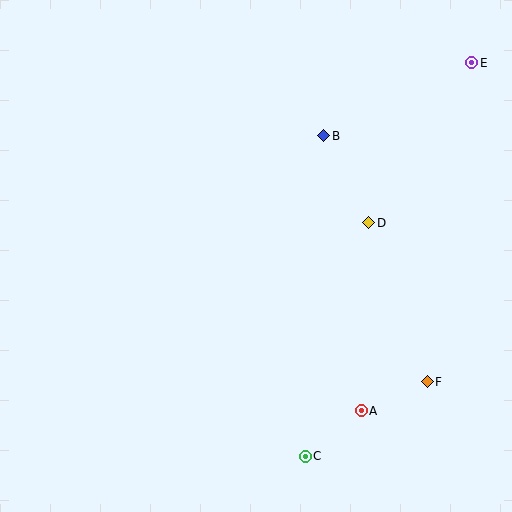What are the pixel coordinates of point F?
Point F is at (427, 382).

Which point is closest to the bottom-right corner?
Point F is closest to the bottom-right corner.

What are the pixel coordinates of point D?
Point D is at (369, 223).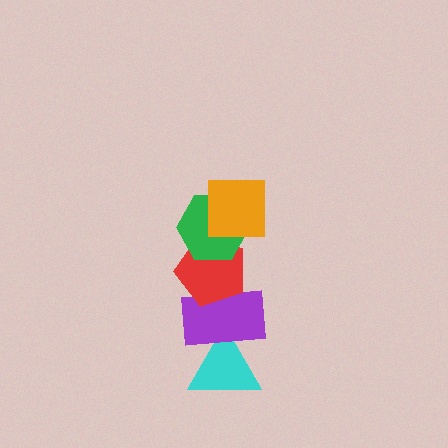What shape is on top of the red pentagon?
The green hexagon is on top of the red pentagon.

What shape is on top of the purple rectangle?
The red pentagon is on top of the purple rectangle.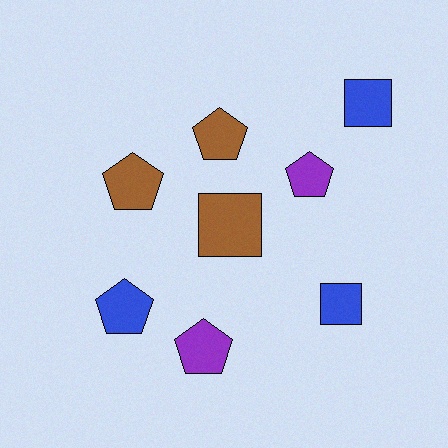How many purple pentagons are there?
There are 2 purple pentagons.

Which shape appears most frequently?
Pentagon, with 5 objects.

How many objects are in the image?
There are 8 objects.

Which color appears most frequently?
Brown, with 3 objects.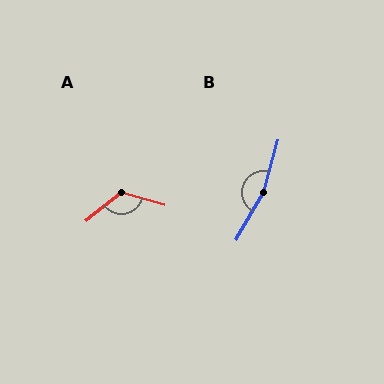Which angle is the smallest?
A, at approximately 126 degrees.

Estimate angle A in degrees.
Approximately 126 degrees.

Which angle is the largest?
B, at approximately 166 degrees.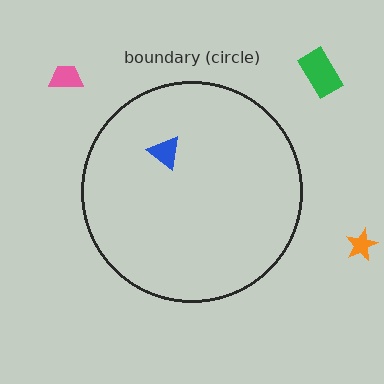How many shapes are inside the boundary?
1 inside, 3 outside.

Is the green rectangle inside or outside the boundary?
Outside.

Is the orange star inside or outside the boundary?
Outside.